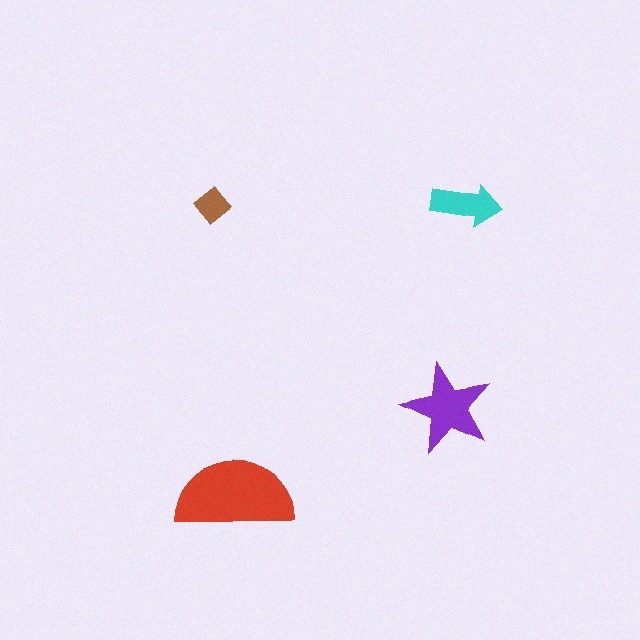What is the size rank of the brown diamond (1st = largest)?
4th.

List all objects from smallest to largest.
The brown diamond, the cyan arrow, the purple star, the red semicircle.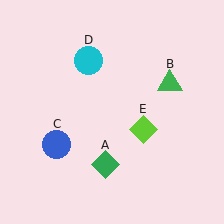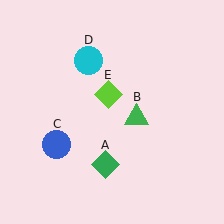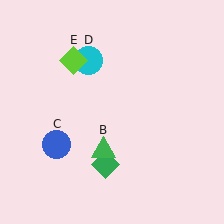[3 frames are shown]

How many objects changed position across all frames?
2 objects changed position: green triangle (object B), lime diamond (object E).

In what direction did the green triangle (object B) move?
The green triangle (object B) moved down and to the left.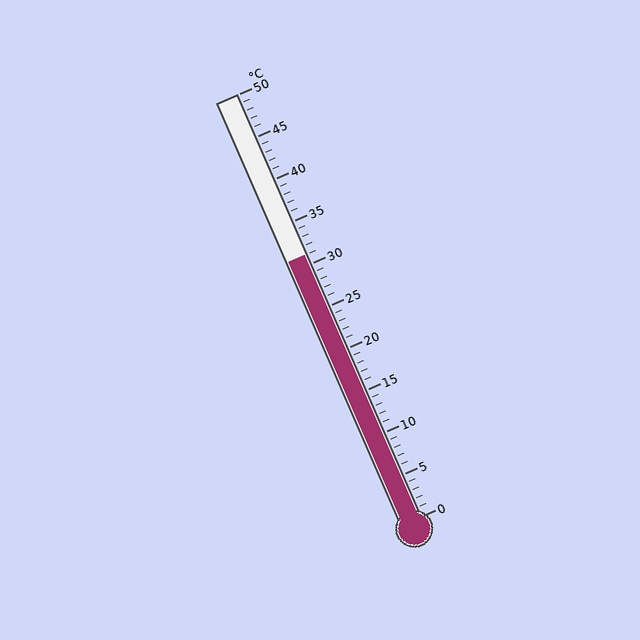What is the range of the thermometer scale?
The thermometer scale ranges from 0°C to 50°C.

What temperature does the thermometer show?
The thermometer shows approximately 31°C.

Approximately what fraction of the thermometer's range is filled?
The thermometer is filled to approximately 60% of its range.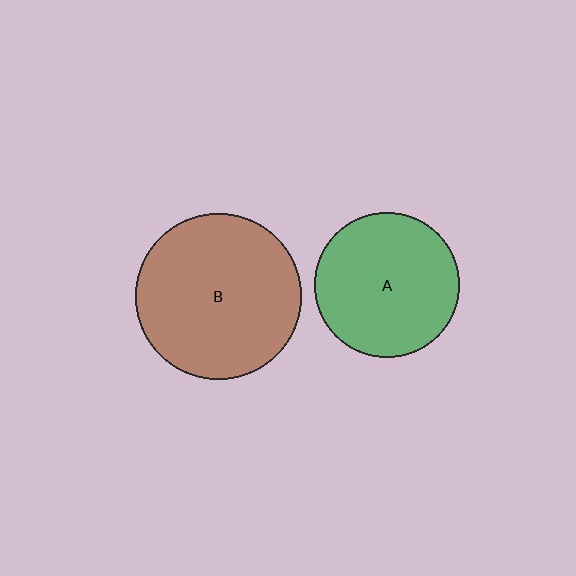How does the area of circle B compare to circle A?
Approximately 1.3 times.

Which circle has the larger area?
Circle B (brown).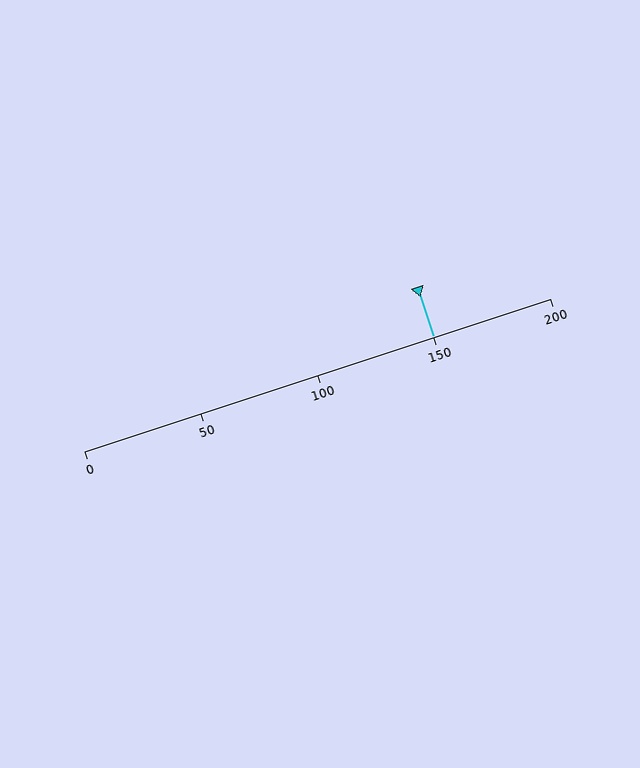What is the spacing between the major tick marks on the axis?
The major ticks are spaced 50 apart.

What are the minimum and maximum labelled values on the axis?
The axis runs from 0 to 200.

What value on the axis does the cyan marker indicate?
The marker indicates approximately 150.